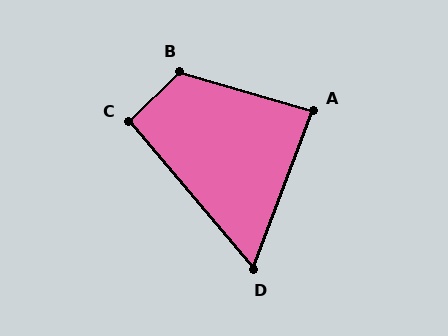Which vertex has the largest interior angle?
B, at approximately 119 degrees.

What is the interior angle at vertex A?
Approximately 86 degrees (approximately right).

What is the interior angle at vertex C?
Approximately 94 degrees (approximately right).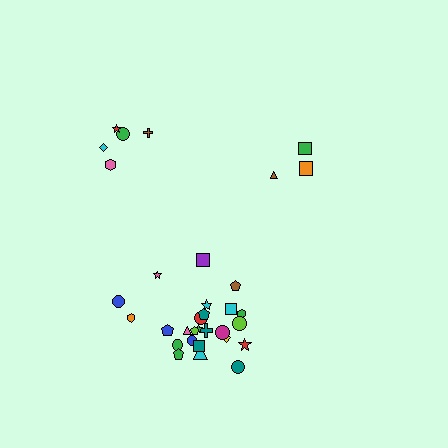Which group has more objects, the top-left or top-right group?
The top-left group.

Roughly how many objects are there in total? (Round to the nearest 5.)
Roughly 35 objects in total.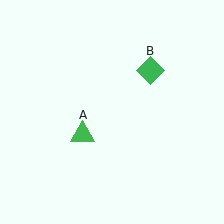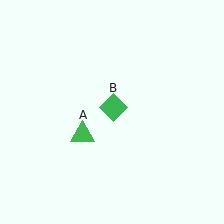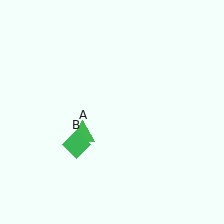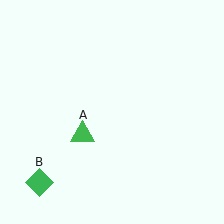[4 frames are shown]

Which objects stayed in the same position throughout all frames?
Green triangle (object A) remained stationary.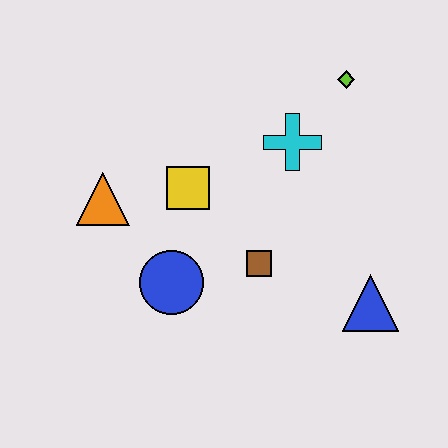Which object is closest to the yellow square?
The orange triangle is closest to the yellow square.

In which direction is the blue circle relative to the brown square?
The blue circle is to the left of the brown square.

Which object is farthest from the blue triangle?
The orange triangle is farthest from the blue triangle.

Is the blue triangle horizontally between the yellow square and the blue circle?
No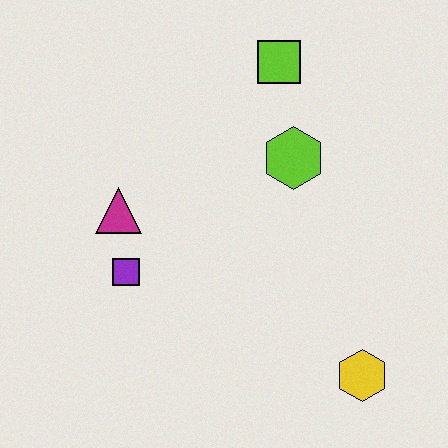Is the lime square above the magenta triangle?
Yes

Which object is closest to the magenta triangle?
The purple square is closest to the magenta triangle.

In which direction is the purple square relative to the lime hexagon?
The purple square is to the left of the lime hexagon.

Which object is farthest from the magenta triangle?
The yellow hexagon is farthest from the magenta triangle.